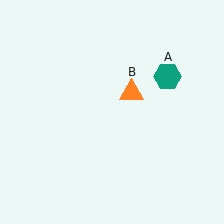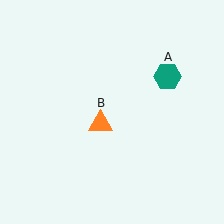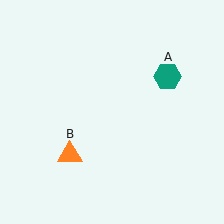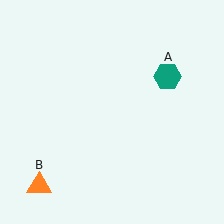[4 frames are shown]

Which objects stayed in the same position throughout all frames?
Teal hexagon (object A) remained stationary.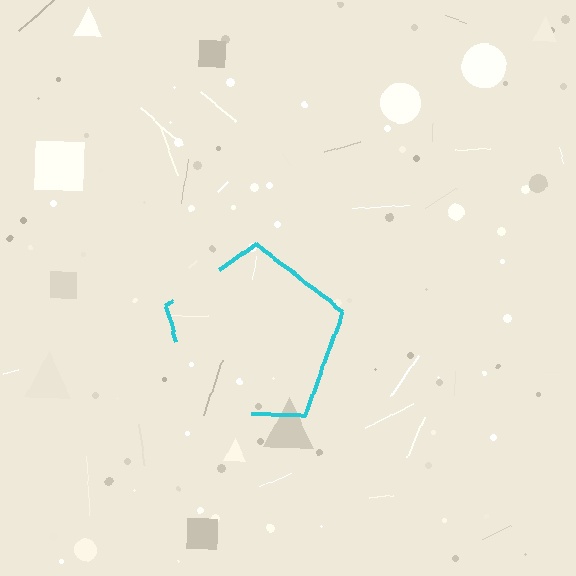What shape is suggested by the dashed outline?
The dashed outline suggests a pentagon.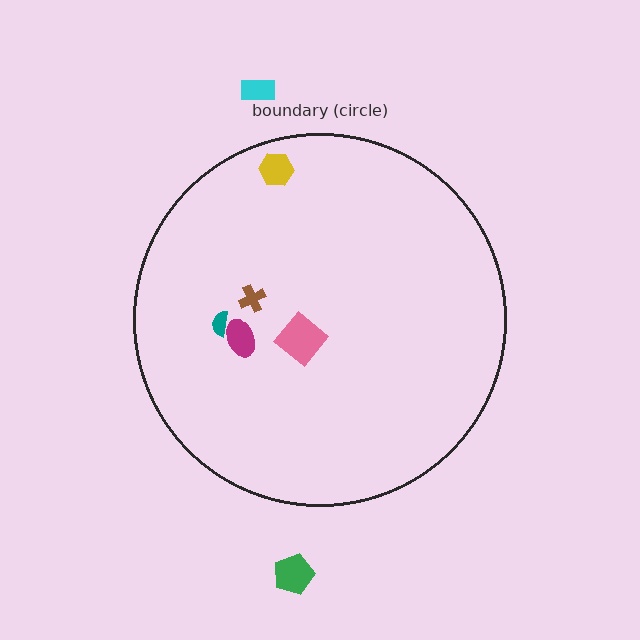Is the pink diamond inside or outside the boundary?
Inside.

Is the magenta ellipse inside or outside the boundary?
Inside.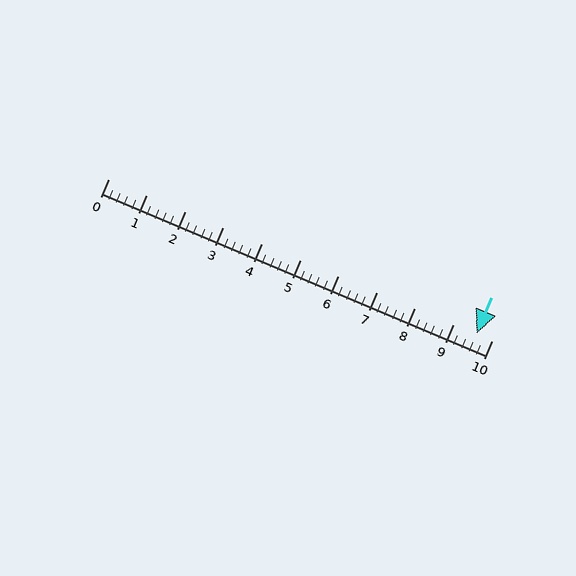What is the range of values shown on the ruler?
The ruler shows values from 0 to 10.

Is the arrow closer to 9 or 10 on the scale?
The arrow is closer to 10.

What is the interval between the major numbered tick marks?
The major tick marks are spaced 1 units apart.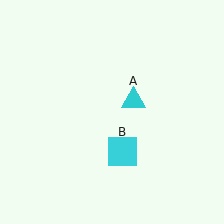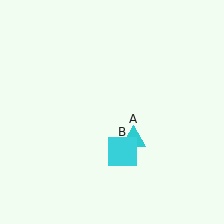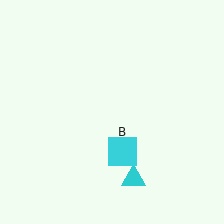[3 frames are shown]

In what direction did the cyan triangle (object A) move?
The cyan triangle (object A) moved down.